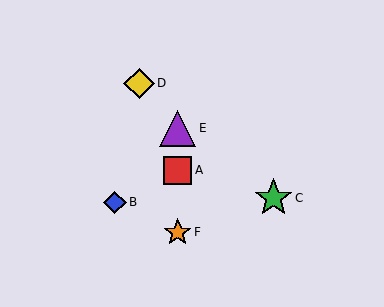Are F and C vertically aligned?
No, F is at x≈178 and C is at x≈273.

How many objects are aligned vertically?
3 objects (A, E, F) are aligned vertically.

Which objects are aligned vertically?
Objects A, E, F are aligned vertically.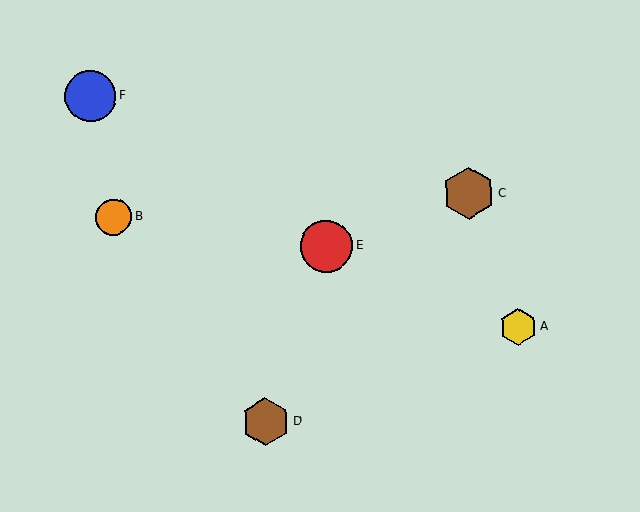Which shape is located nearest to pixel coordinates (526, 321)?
The yellow hexagon (labeled A) at (518, 327) is nearest to that location.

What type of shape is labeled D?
Shape D is a brown hexagon.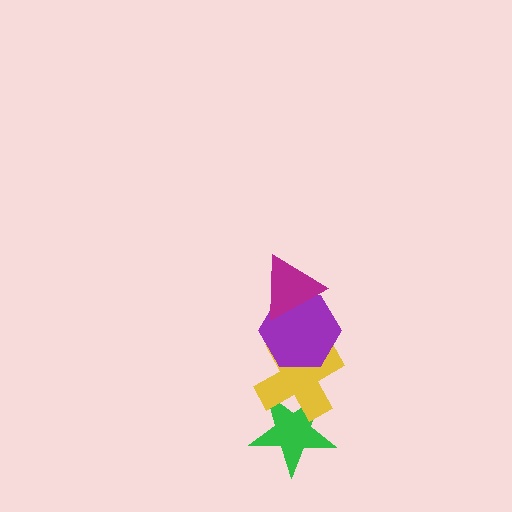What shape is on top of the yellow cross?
The purple hexagon is on top of the yellow cross.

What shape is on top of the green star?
The yellow cross is on top of the green star.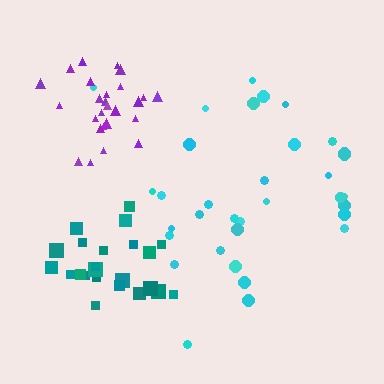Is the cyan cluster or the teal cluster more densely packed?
Teal.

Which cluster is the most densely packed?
Purple.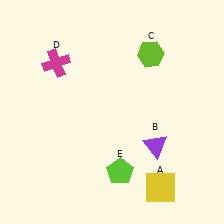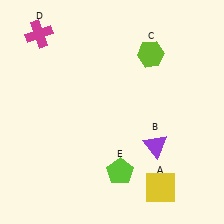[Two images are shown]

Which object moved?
The magenta cross (D) moved up.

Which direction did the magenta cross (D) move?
The magenta cross (D) moved up.